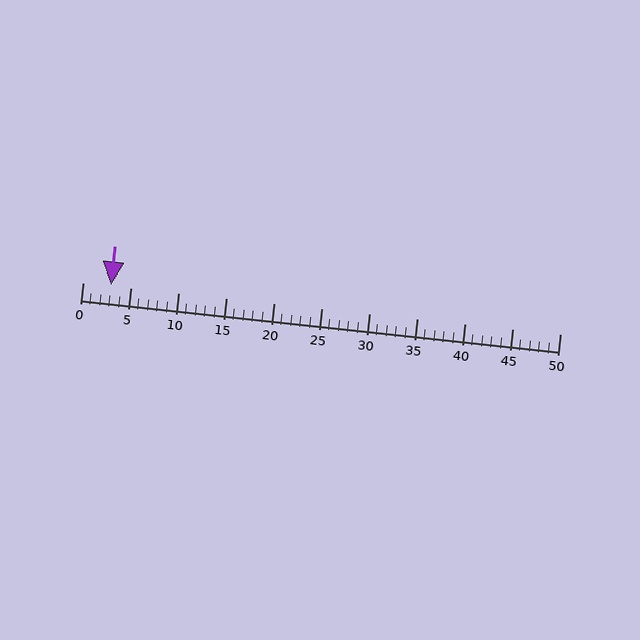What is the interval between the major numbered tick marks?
The major tick marks are spaced 5 units apart.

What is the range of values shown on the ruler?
The ruler shows values from 0 to 50.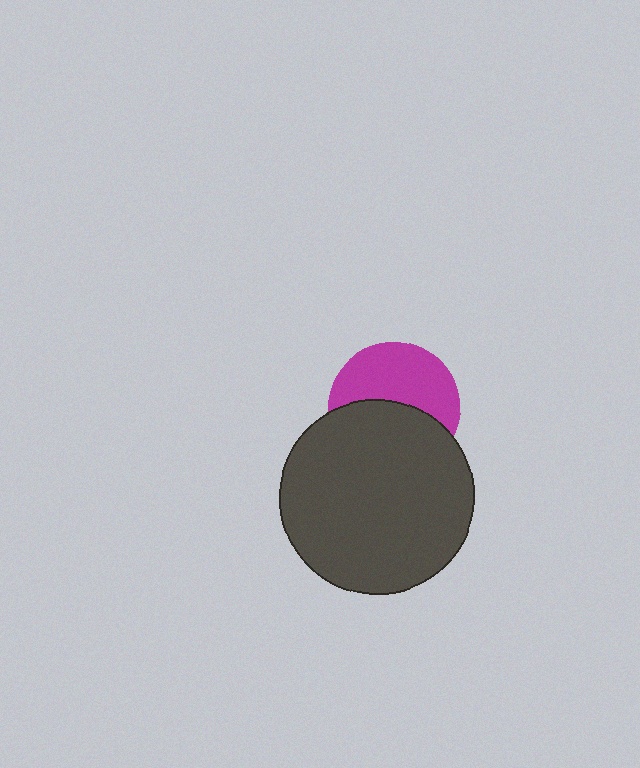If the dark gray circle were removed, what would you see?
You would see the complete magenta circle.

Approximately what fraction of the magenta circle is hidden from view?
Roughly 49% of the magenta circle is hidden behind the dark gray circle.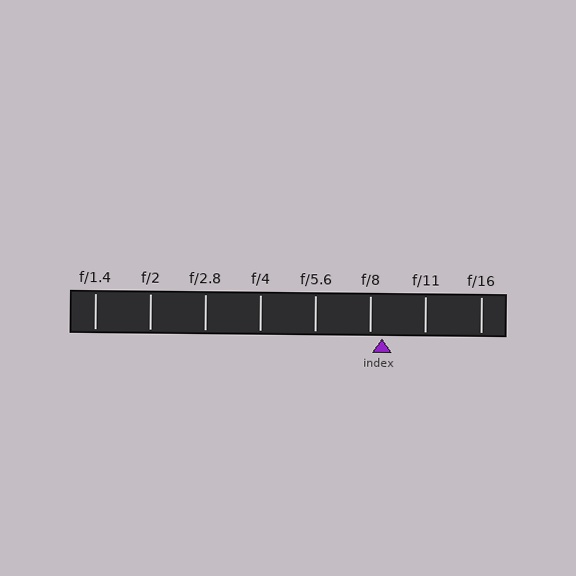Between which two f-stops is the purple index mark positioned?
The index mark is between f/8 and f/11.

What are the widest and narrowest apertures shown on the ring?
The widest aperture shown is f/1.4 and the narrowest is f/16.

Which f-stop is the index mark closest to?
The index mark is closest to f/8.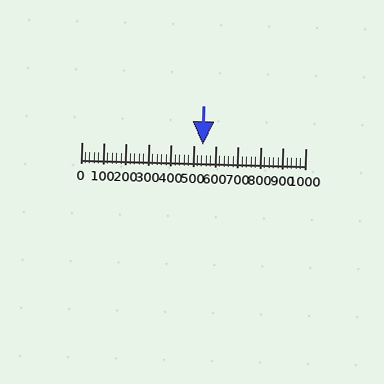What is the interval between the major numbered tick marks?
The major tick marks are spaced 100 units apart.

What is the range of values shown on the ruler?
The ruler shows values from 0 to 1000.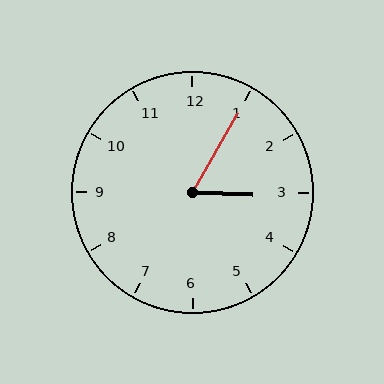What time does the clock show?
3:05.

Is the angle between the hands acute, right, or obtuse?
It is acute.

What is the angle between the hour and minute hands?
Approximately 62 degrees.